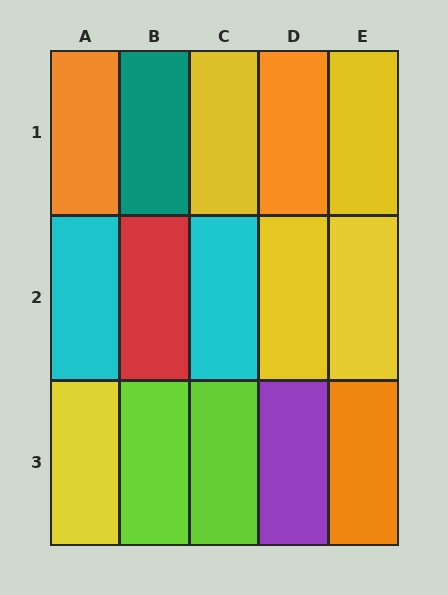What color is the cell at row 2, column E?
Yellow.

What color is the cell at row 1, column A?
Orange.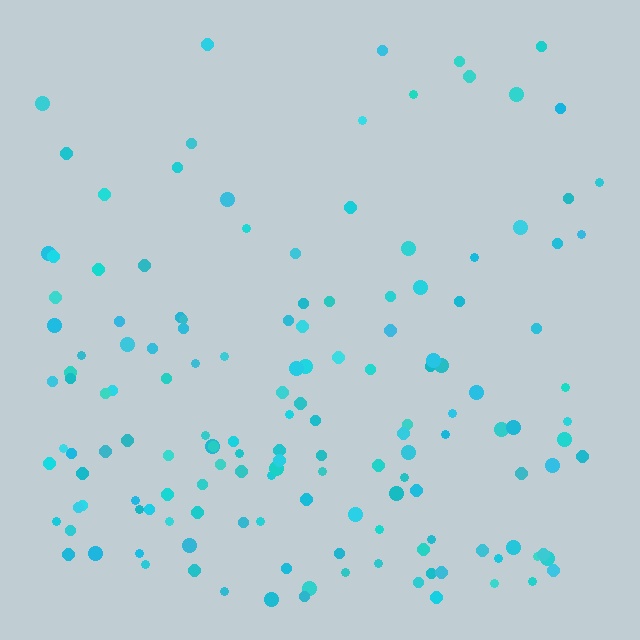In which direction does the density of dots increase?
From top to bottom, with the bottom side densest.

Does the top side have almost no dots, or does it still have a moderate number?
Still a moderate number, just noticeably fewer than the bottom.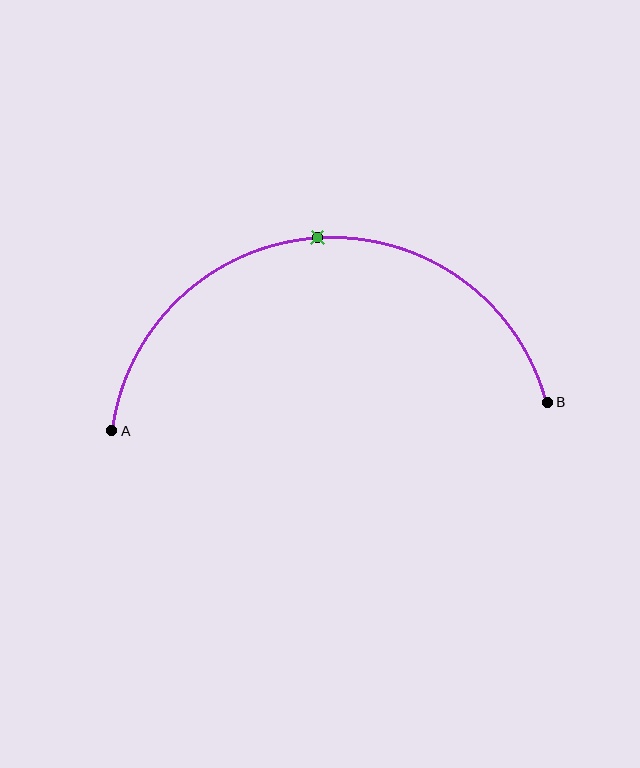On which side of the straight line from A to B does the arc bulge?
The arc bulges above the straight line connecting A and B.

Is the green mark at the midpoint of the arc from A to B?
Yes. The green mark lies on the arc at equal arc-length from both A and B — it is the arc midpoint.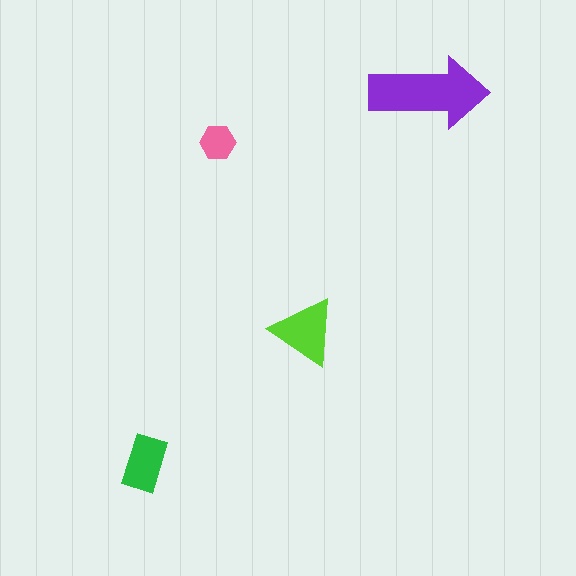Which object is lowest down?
The green rectangle is bottommost.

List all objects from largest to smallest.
The purple arrow, the lime triangle, the green rectangle, the pink hexagon.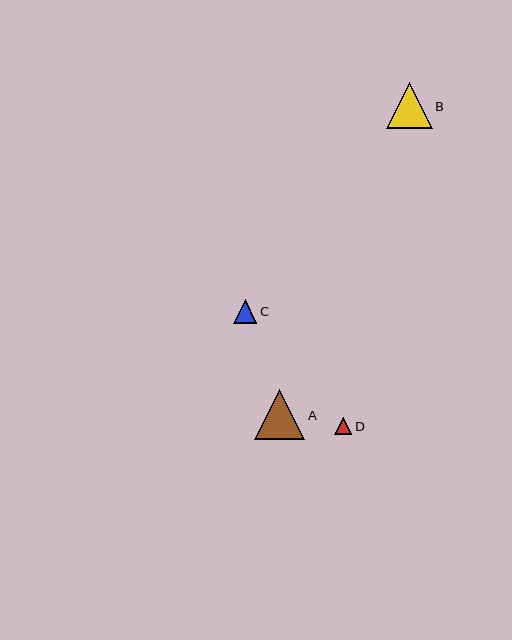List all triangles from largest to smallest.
From largest to smallest: A, B, C, D.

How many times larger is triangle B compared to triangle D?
Triangle B is approximately 2.7 times the size of triangle D.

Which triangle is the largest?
Triangle A is the largest with a size of approximately 51 pixels.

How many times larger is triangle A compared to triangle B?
Triangle A is approximately 1.1 times the size of triangle B.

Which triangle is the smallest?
Triangle D is the smallest with a size of approximately 17 pixels.